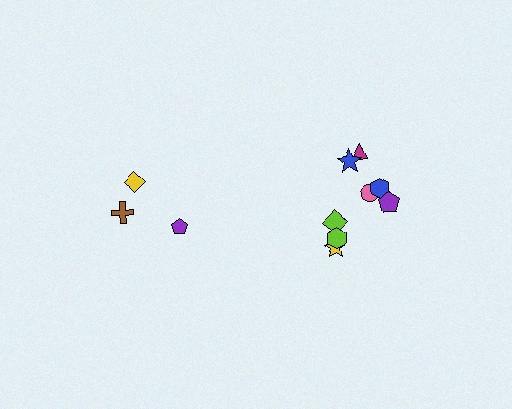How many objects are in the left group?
There are 3 objects.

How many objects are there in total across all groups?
There are 11 objects.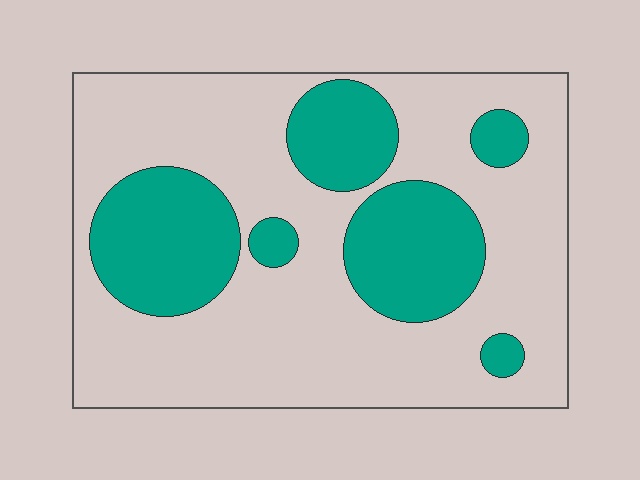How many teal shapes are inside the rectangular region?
6.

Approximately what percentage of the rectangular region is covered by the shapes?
Approximately 30%.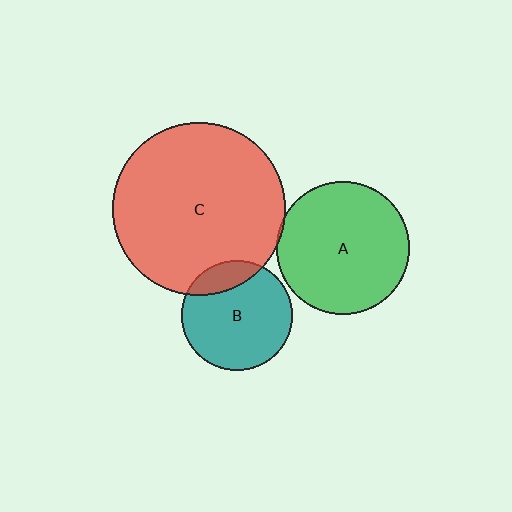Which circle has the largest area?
Circle C (red).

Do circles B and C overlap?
Yes.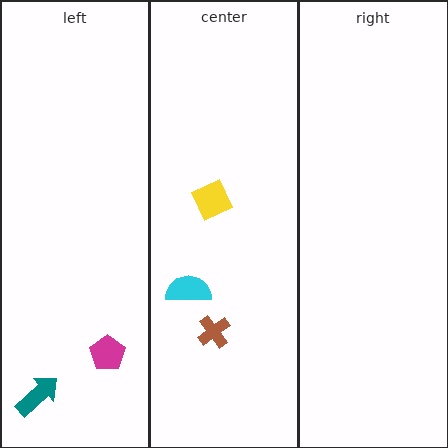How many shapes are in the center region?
3.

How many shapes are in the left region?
2.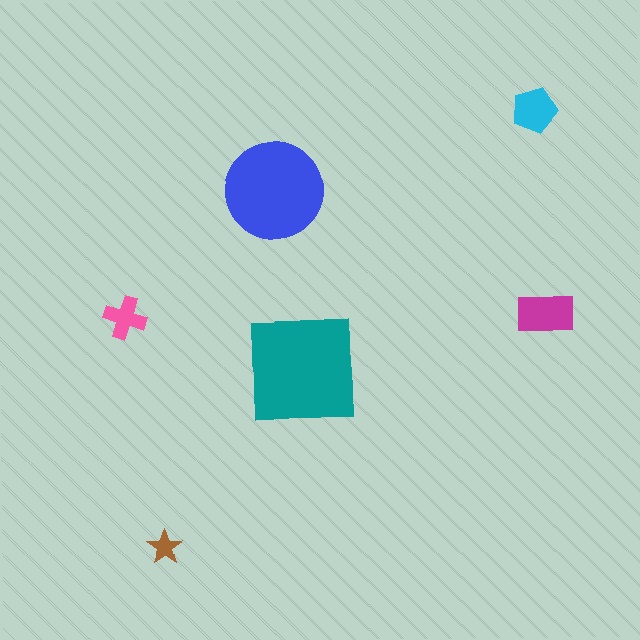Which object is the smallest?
The brown star.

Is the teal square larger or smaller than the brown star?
Larger.